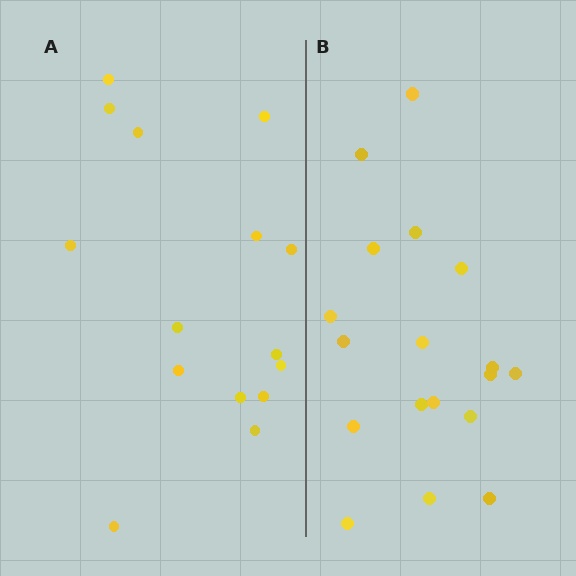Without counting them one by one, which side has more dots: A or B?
Region B (the right region) has more dots.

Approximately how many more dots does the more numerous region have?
Region B has just a few more — roughly 2 or 3 more dots than region A.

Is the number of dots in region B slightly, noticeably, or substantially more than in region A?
Region B has only slightly more — the two regions are fairly close. The ratio is roughly 1.2 to 1.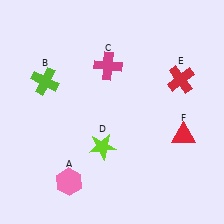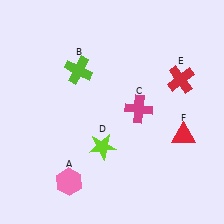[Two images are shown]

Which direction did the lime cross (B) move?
The lime cross (B) moved right.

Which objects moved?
The objects that moved are: the lime cross (B), the magenta cross (C).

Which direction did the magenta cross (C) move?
The magenta cross (C) moved down.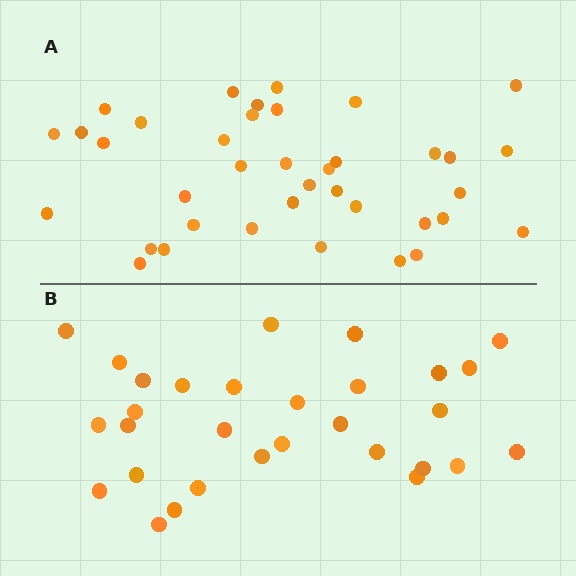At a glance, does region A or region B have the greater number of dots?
Region A (the top region) has more dots.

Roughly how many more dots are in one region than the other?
Region A has roughly 8 or so more dots than region B.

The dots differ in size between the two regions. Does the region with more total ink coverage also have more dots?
No. Region B has more total ink coverage because its dots are larger, but region A actually contains more individual dots. Total area can be misleading — the number of items is what matters here.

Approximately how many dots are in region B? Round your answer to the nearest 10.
About 30 dots.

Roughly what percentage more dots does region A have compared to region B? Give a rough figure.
About 25% more.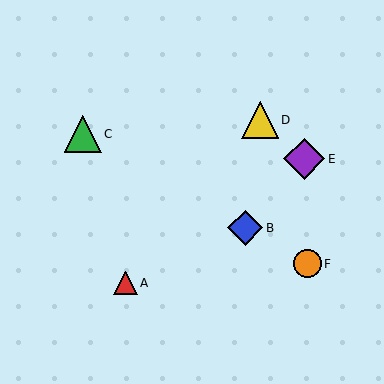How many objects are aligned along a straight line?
3 objects (B, C, F) are aligned along a straight line.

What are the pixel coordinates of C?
Object C is at (83, 134).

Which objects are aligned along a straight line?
Objects B, C, F are aligned along a straight line.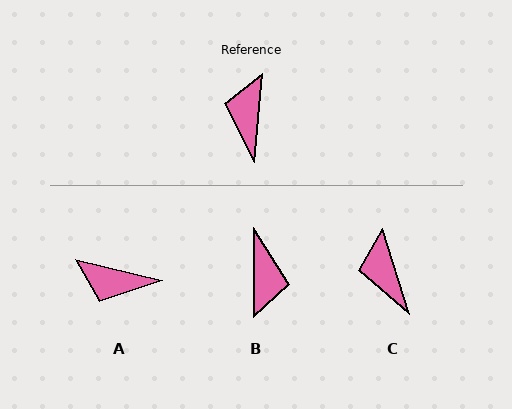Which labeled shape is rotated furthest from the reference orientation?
B, about 175 degrees away.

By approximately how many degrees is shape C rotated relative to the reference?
Approximately 22 degrees counter-clockwise.